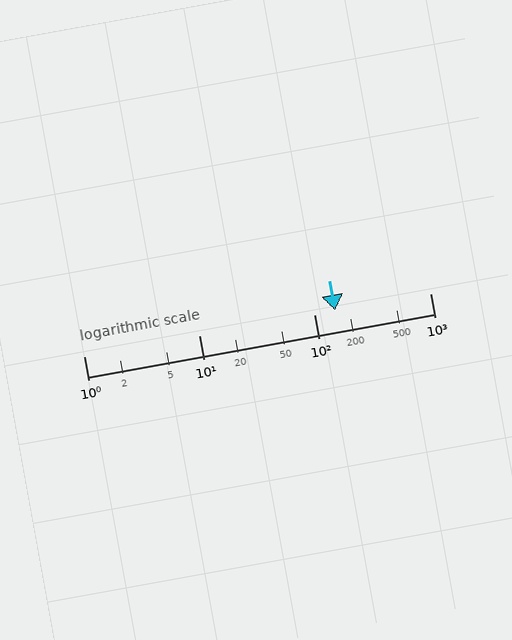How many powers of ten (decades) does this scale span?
The scale spans 3 decades, from 1 to 1000.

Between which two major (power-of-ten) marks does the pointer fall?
The pointer is between 100 and 1000.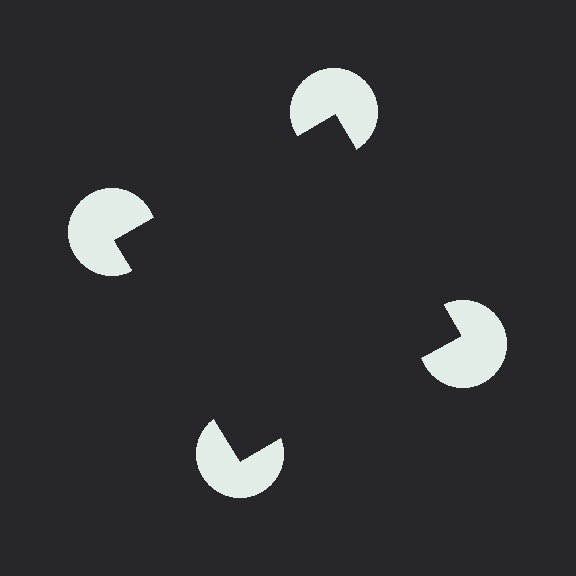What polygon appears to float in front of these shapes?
An illusory square — its edges are inferred from the aligned wedge cuts in the pac-man discs, not physically drawn.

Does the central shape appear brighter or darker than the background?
It typically appears slightly darker than the background, even though no actual brightness change is drawn.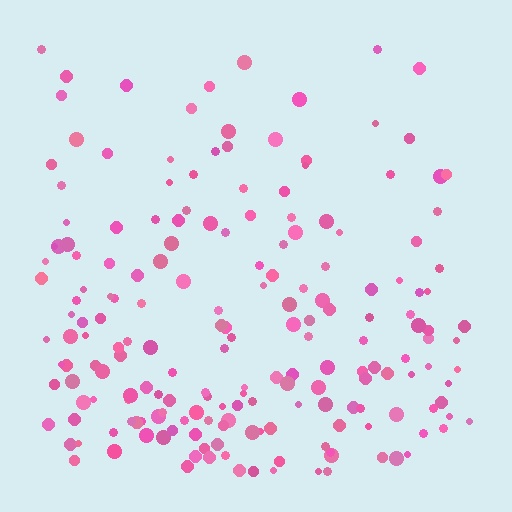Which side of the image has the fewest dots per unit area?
The top.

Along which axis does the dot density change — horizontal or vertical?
Vertical.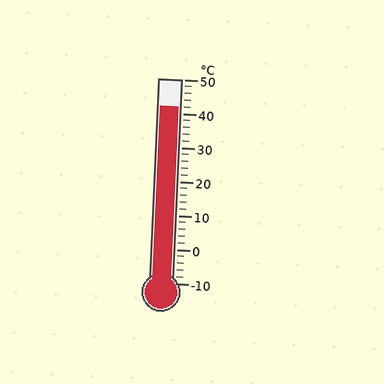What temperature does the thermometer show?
The thermometer shows approximately 42°C.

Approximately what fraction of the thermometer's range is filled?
The thermometer is filled to approximately 85% of its range.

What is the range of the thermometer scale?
The thermometer scale ranges from -10°C to 50°C.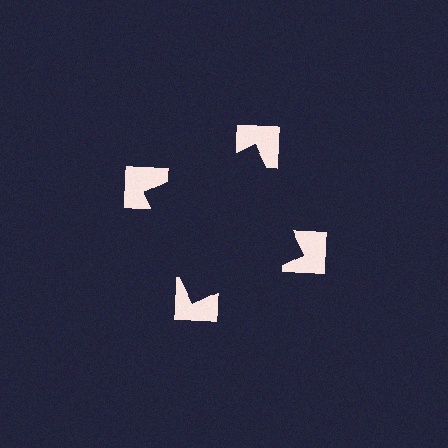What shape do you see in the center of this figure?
An illusory square — its edges are inferred from the aligned wedge cuts in the notched squares, not physically drawn.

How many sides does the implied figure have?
4 sides.